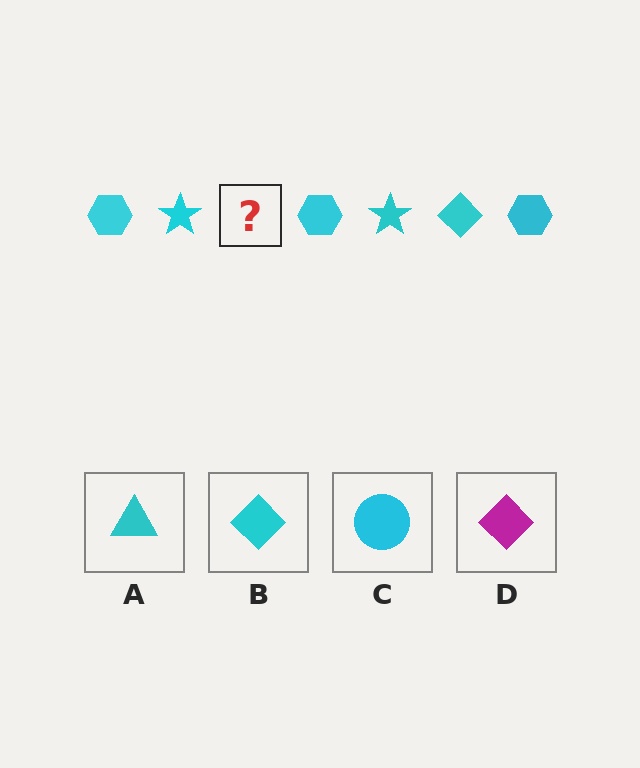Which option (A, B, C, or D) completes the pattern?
B.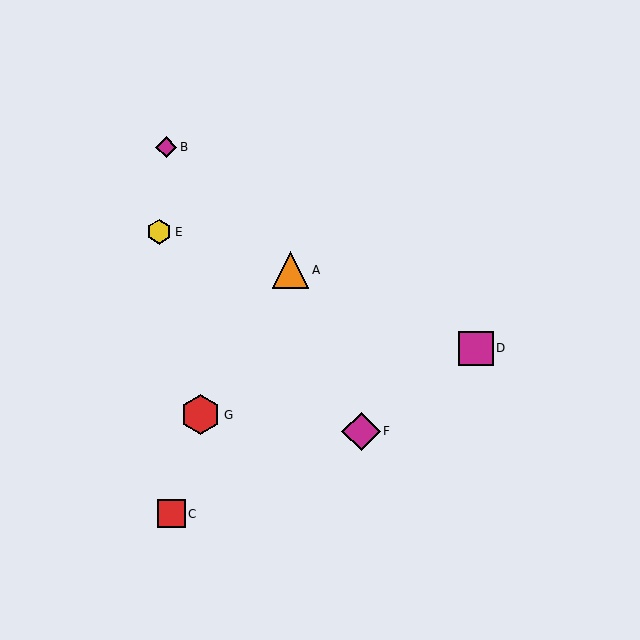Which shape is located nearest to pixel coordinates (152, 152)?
The magenta diamond (labeled B) at (166, 147) is nearest to that location.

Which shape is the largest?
The red hexagon (labeled G) is the largest.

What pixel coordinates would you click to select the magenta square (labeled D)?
Click at (476, 348) to select the magenta square D.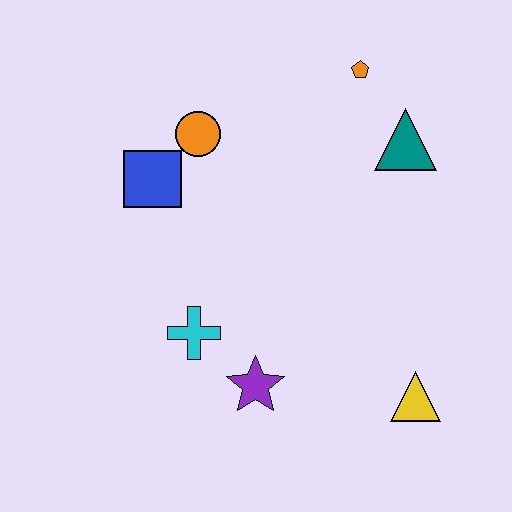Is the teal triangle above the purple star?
Yes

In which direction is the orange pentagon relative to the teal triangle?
The orange pentagon is above the teal triangle.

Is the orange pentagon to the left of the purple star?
No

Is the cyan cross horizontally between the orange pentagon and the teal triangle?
No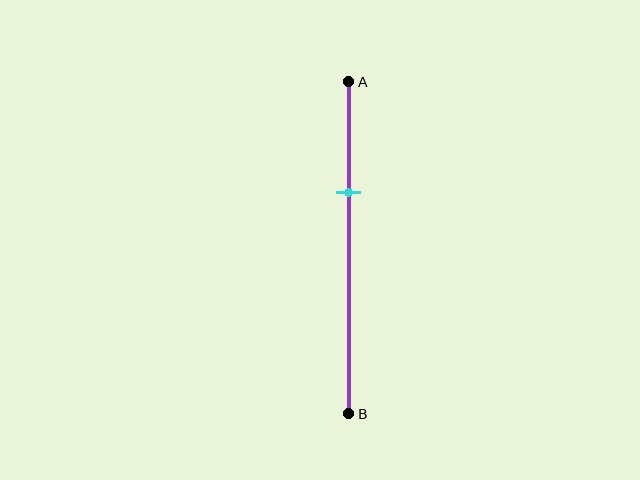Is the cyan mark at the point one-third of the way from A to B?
Yes, the mark is approximately at the one-third point.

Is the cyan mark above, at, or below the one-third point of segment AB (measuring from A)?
The cyan mark is approximately at the one-third point of segment AB.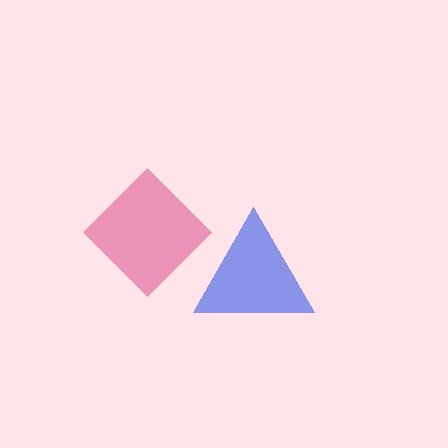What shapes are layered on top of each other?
The layered shapes are: a blue triangle, a pink diamond.